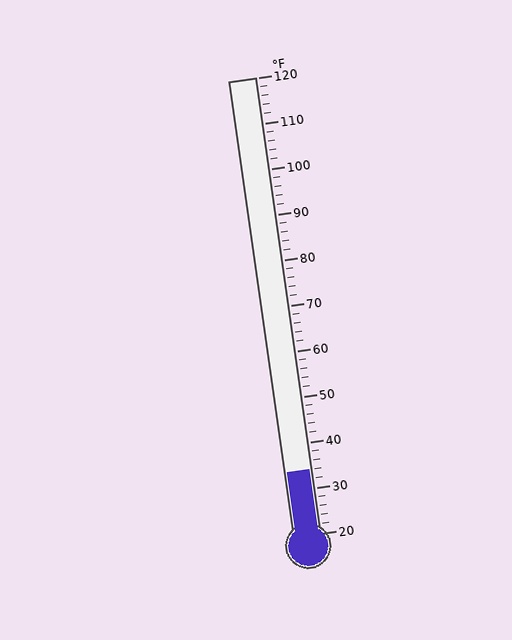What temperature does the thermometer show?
The thermometer shows approximately 34°F.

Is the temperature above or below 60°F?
The temperature is below 60°F.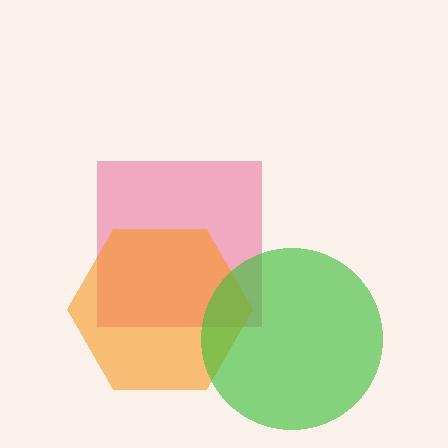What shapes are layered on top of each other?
The layered shapes are: a pink square, an orange hexagon, a green circle.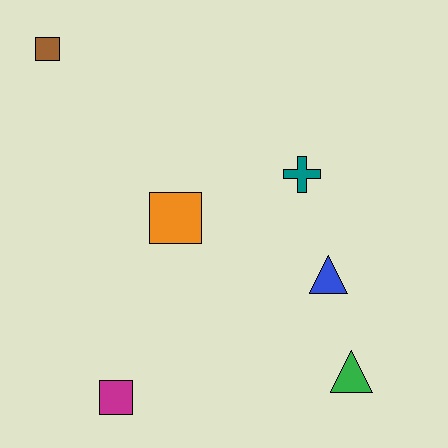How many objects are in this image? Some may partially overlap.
There are 6 objects.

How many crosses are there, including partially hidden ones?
There is 1 cross.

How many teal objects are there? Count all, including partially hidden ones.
There is 1 teal object.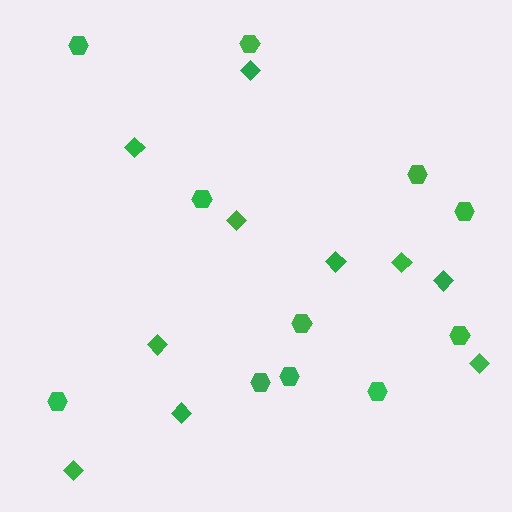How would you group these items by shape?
There are 2 groups: one group of diamonds (10) and one group of hexagons (11).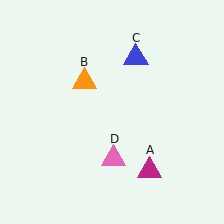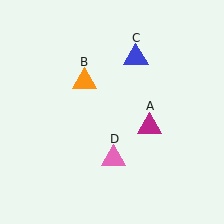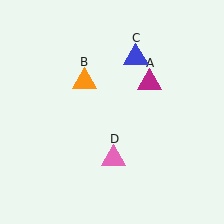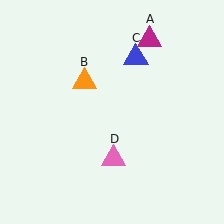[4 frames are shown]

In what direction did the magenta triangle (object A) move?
The magenta triangle (object A) moved up.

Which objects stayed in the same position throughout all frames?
Orange triangle (object B) and blue triangle (object C) and pink triangle (object D) remained stationary.